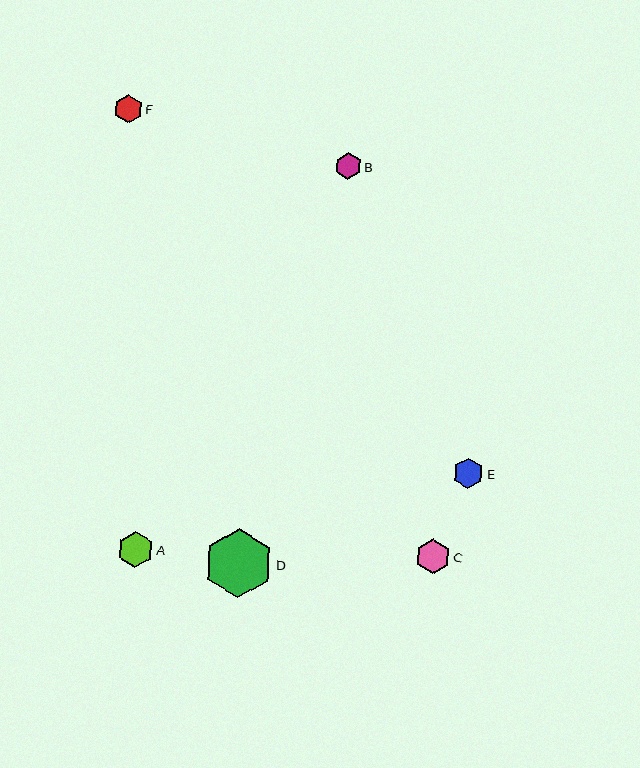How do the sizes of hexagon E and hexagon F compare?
Hexagon E and hexagon F are approximately the same size.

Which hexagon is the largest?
Hexagon D is the largest with a size of approximately 69 pixels.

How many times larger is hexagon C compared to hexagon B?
Hexagon C is approximately 1.3 times the size of hexagon B.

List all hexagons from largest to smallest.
From largest to smallest: D, A, C, E, F, B.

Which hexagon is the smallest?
Hexagon B is the smallest with a size of approximately 27 pixels.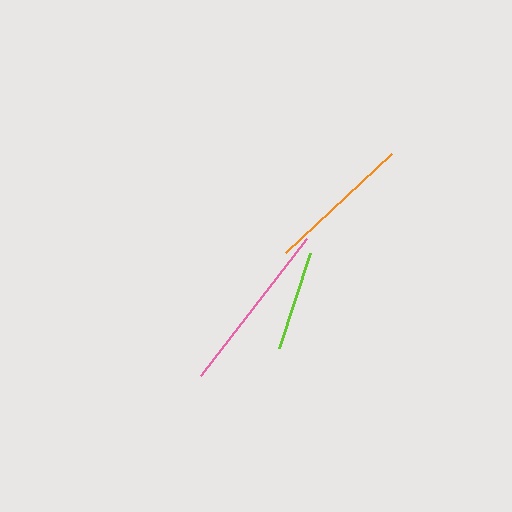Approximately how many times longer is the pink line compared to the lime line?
The pink line is approximately 1.7 times the length of the lime line.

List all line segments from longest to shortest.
From longest to shortest: pink, orange, lime.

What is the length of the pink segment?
The pink segment is approximately 173 pixels long.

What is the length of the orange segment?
The orange segment is approximately 145 pixels long.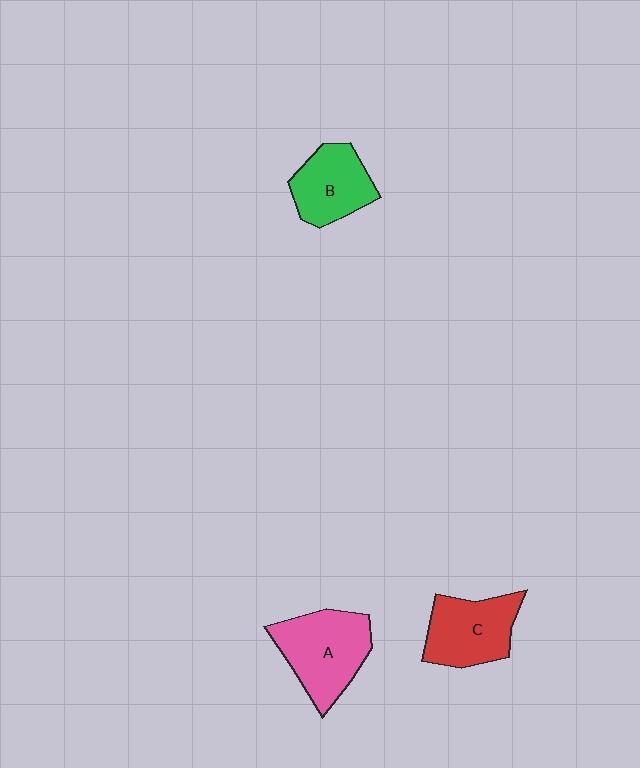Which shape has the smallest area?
Shape B (green).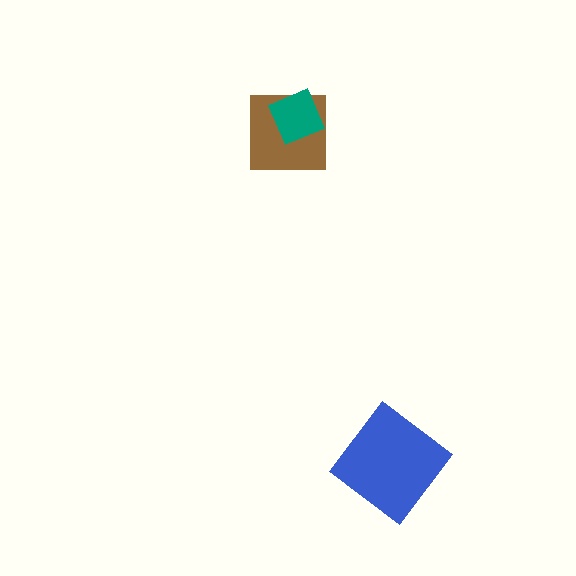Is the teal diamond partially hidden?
No, no other shape covers it.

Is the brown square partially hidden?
Yes, it is partially covered by another shape.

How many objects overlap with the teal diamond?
1 object overlaps with the teal diamond.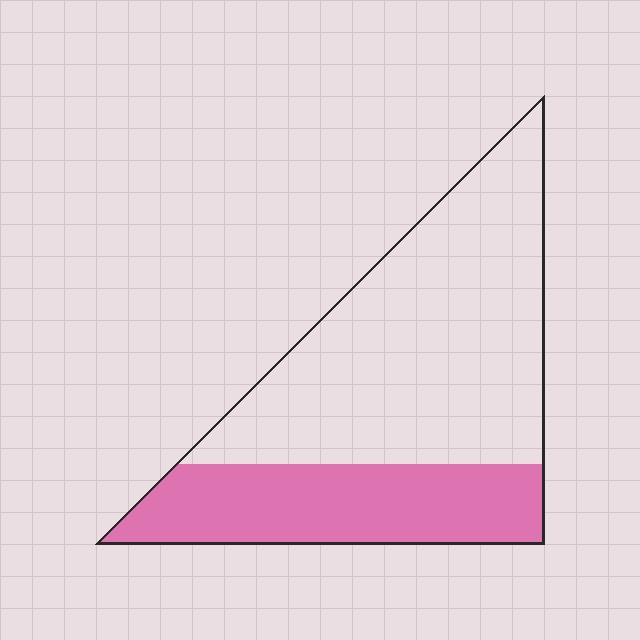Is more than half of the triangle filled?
No.